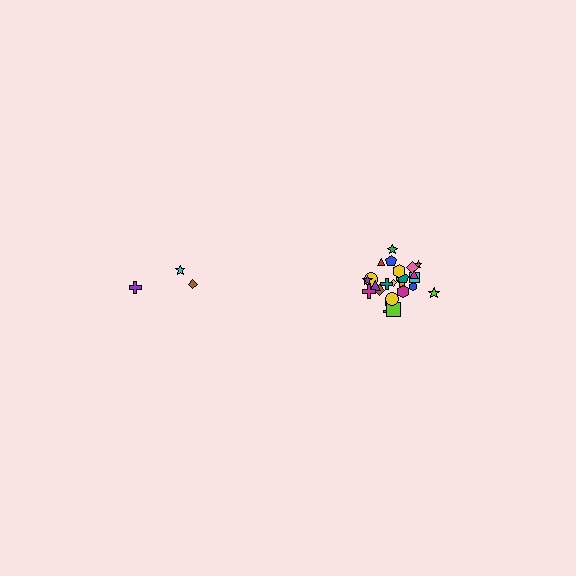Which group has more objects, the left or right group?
The right group.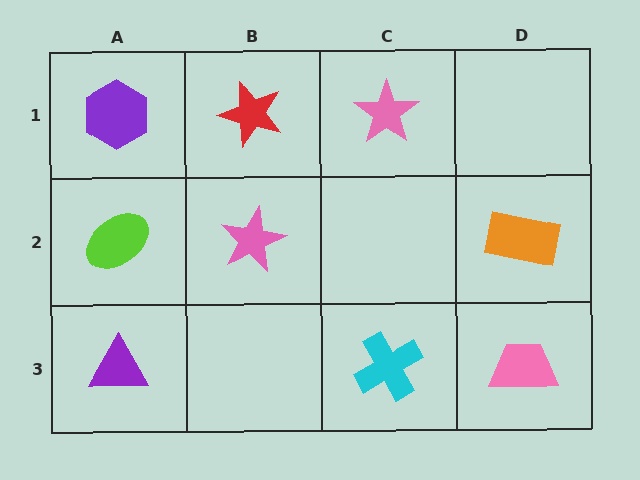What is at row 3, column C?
A cyan cross.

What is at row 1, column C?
A pink star.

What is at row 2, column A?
A lime ellipse.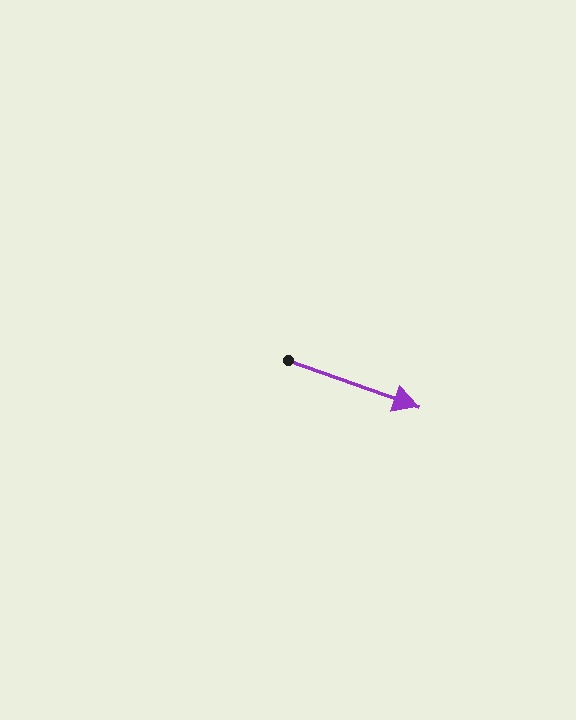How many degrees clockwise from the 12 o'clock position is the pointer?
Approximately 110 degrees.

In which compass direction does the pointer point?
East.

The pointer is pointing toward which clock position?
Roughly 4 o'clock.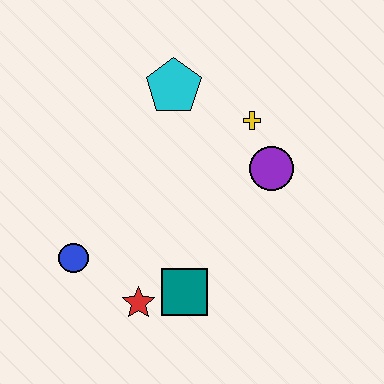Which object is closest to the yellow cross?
The purple circle is closest to the yellow cross.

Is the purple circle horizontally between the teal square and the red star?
No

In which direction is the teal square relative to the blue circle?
The teal square is to the right of the blue circle.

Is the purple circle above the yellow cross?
No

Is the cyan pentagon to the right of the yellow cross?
No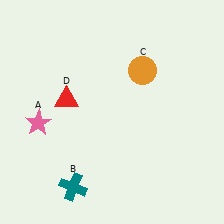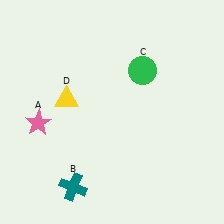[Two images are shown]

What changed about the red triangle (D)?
In Image 1, D is red. In Image 2, it changed to yellow.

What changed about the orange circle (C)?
In Image 1, C is orange. In Image 2, it changed to green.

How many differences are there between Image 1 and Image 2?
There are 2 differences between the two images.